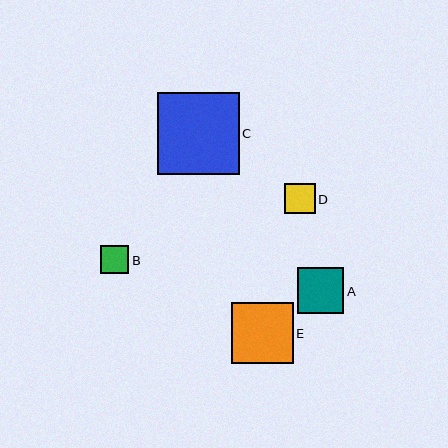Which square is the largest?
Square C is the largest with a size of approximately 82 pixels.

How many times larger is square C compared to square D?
Square C is approximately 2.7 times the size of square D.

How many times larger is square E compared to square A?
Square E is approximately 1.3 times the size of square A.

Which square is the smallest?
Square B is the smallest with a size of approximately 28 pixels.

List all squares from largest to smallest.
From largest to smallest: C, E, A, D, B.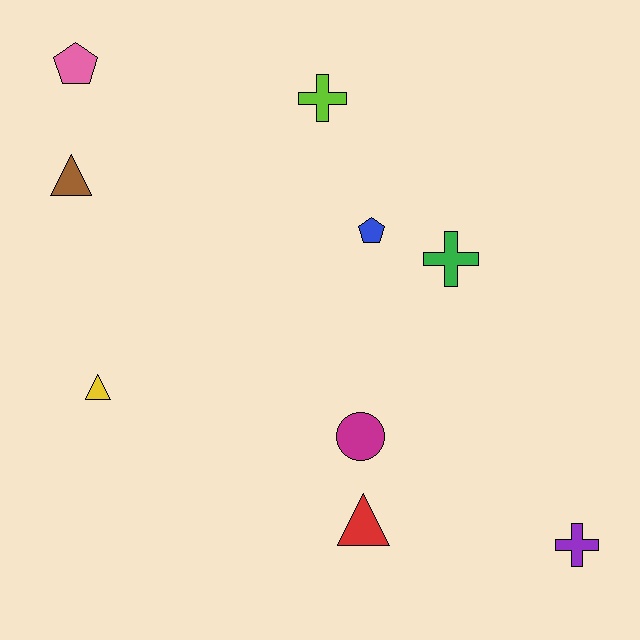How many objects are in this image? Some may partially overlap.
There are 9 objects.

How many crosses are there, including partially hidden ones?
There are 3 crosses.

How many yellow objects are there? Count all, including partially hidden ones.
There is 1 yellow object.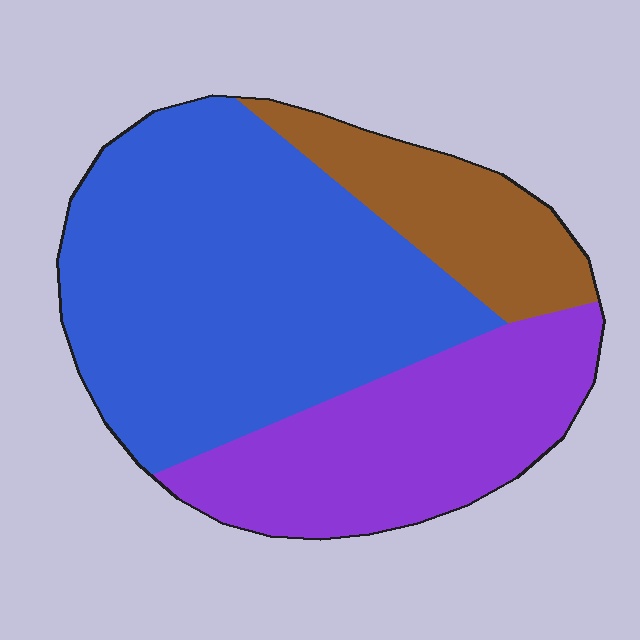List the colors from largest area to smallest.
From largest to smallest: blue, purple, brown.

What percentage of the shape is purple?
Purple takes up about one third (1/3) of the shape.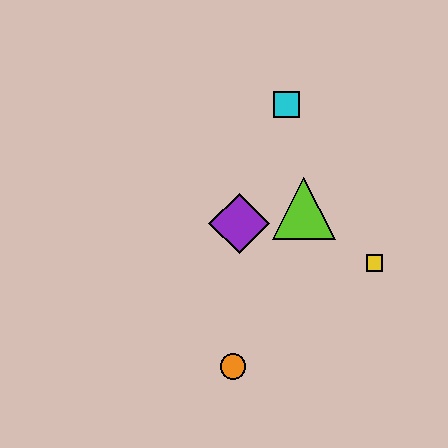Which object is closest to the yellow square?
The lime triangle is closest to the yellow square.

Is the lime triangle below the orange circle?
No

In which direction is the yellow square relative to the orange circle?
The yellow square is to the right of the orange circle.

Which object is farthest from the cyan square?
The orange circle is farthest from the cyan square.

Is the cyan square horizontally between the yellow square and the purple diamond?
Yes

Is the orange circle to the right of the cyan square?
No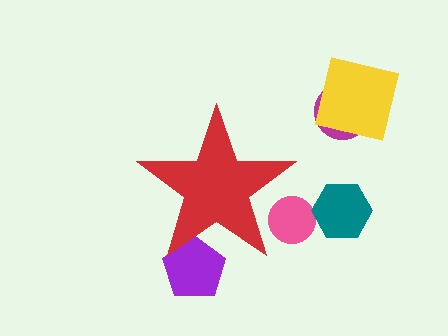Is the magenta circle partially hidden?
No, the magenta circle is fully visible.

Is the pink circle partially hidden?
Yes, the pink circle is partially hidden behind the red star.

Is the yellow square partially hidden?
No, the yellow square is fully visible.